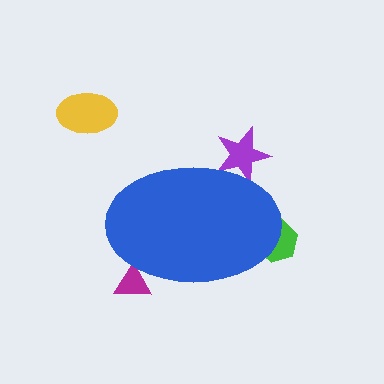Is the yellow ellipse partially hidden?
No, the yellow ellipse is fully visible.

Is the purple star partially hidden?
Yes, the purple star is partially hidden behind the blue ellipse.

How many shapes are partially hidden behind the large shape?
3 shapes are partially hidden.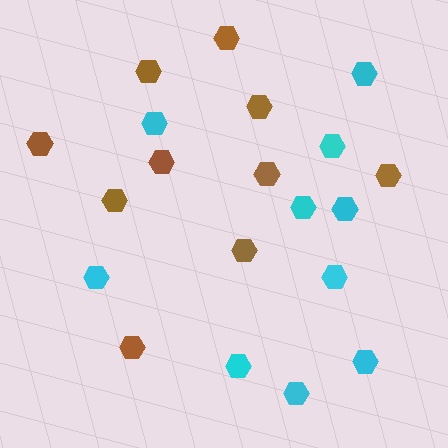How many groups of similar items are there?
There are 2 groups: one group of cyan hexagons (10) and one group of brown hexagons (10).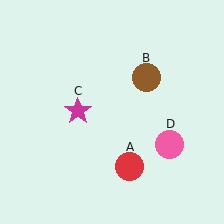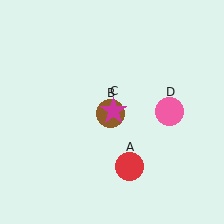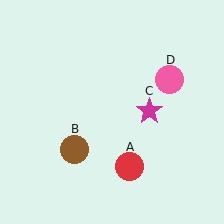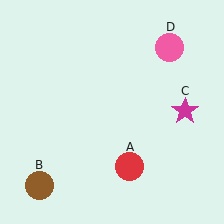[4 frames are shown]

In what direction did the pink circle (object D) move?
The pink circle (object D) moved up.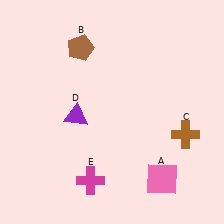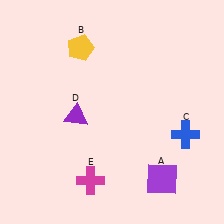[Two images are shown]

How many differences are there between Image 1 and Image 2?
There are 3 differences between the two images.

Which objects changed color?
A changed from pink to purple. B changed from brown to yellow. C changed from brown to blue.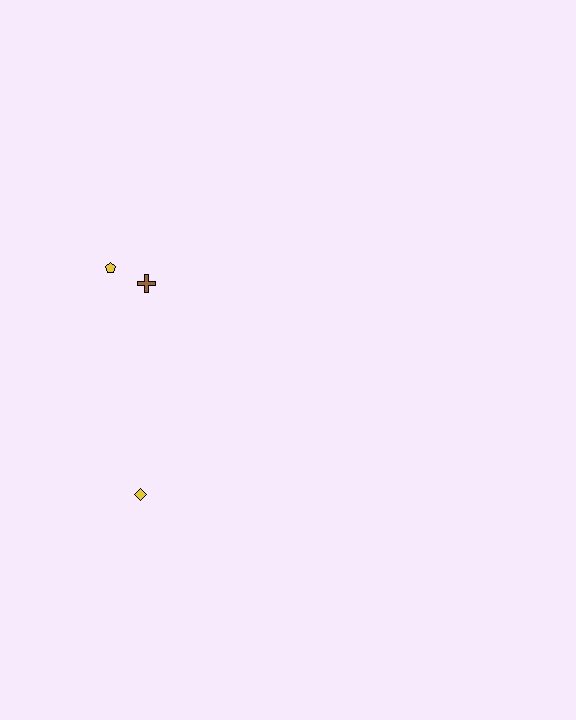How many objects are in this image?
There are 3 objects.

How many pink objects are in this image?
There are no pink objects.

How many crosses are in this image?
There is 1 cross.